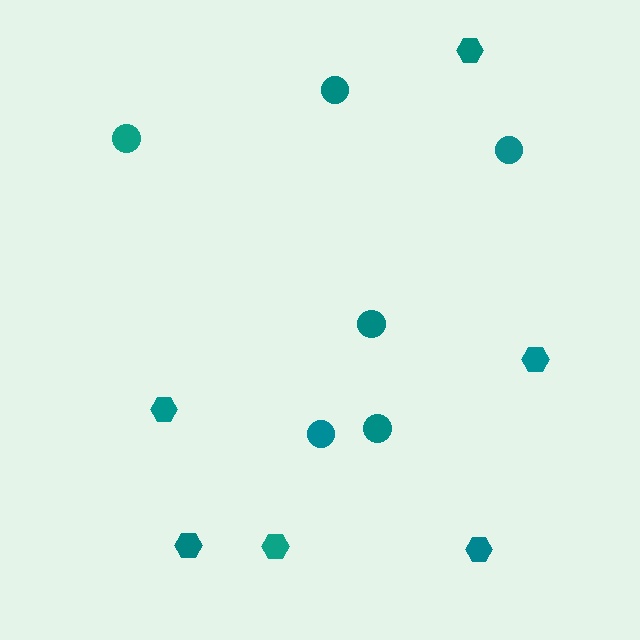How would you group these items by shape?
There are 2 groups: one group of hexagons (6) and one group of circles (6).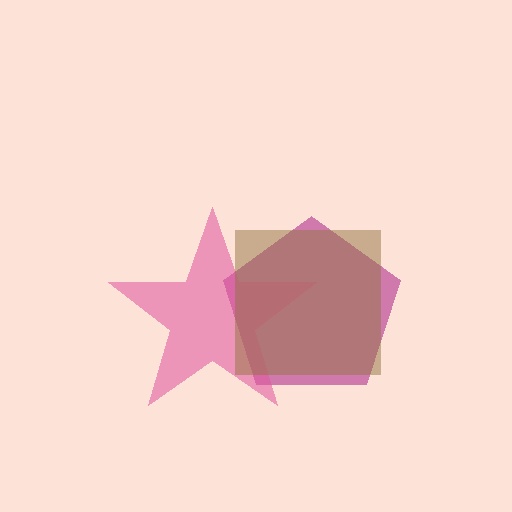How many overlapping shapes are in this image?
There are 3 overlapping shapes in the image.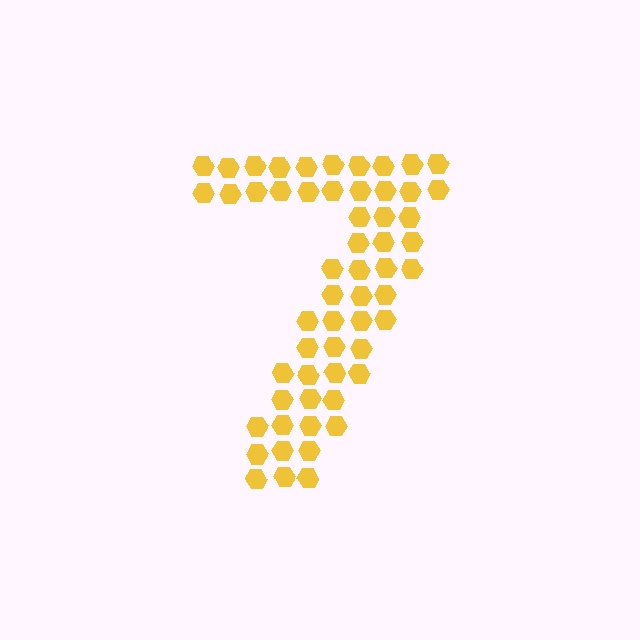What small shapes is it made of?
It is made of small hexagons.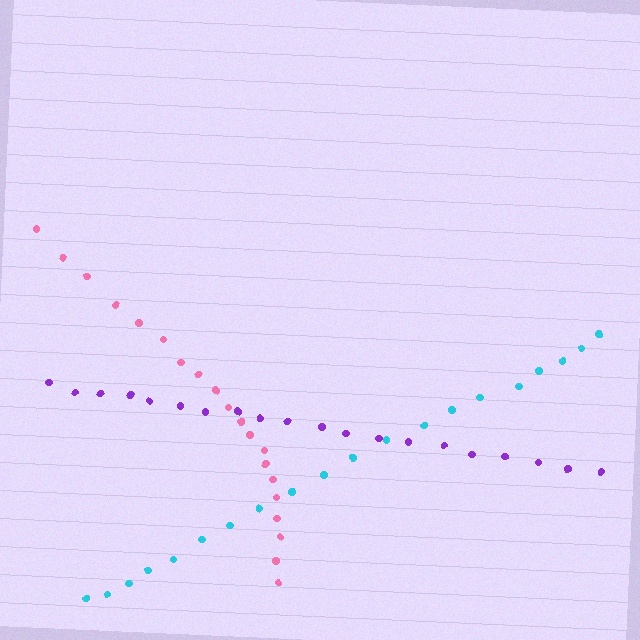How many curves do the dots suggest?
There are 3 distinct paths.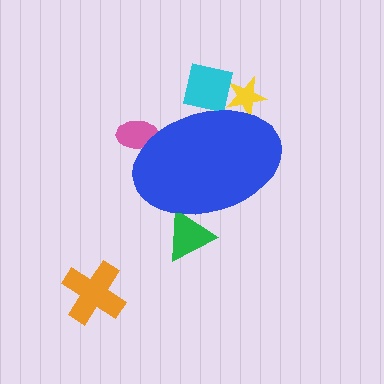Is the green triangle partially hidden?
Yes, the green triangle is partially hidden behind the blue ellipse.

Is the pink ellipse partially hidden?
Yes, the pink ellipse is partially hidden behind the blue ellipse.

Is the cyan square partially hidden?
Yes, the cyan square is partially hidden behind the blue ellipse.